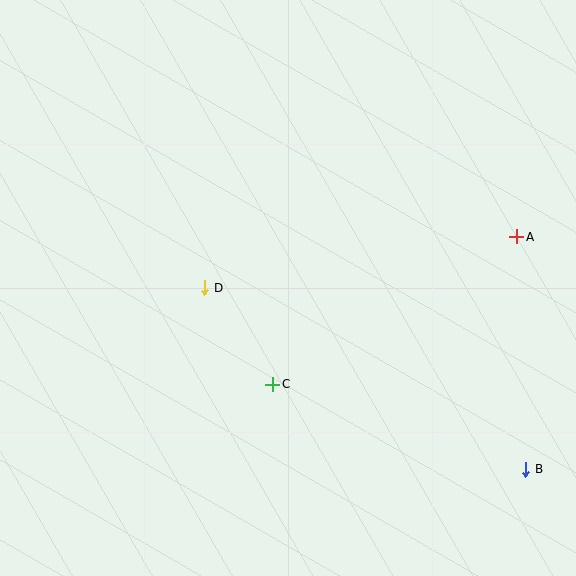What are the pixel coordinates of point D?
Point D is at (205, 288).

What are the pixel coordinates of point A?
Point A is at (517, 237).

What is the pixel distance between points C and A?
The distance between C and A is 285 pixels.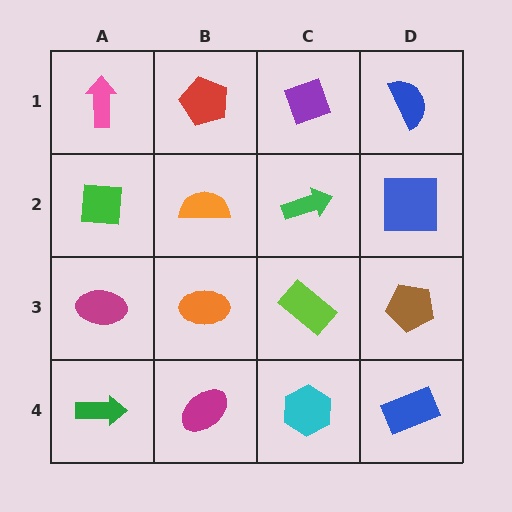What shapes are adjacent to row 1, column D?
A blue square (row 2, column D), a purple diamond (row 1, column C).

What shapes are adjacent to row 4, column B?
An orange ellipse (row 3, column B), a green arrow (row 4, column A), a cyan hexagon (row 4, column C).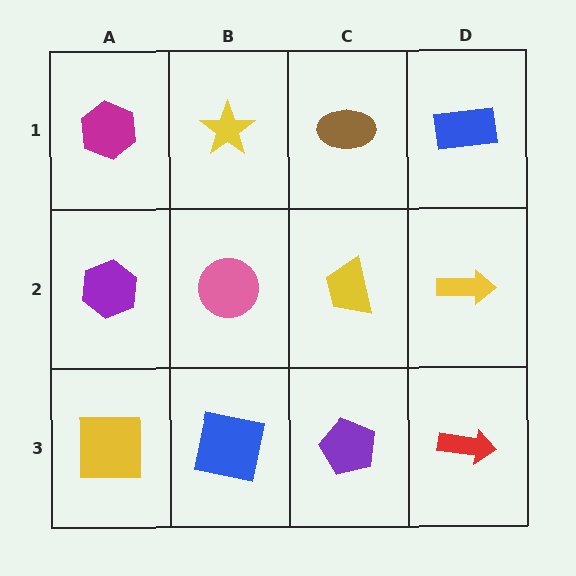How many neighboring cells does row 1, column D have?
2.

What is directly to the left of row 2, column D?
A yellow trapezoid.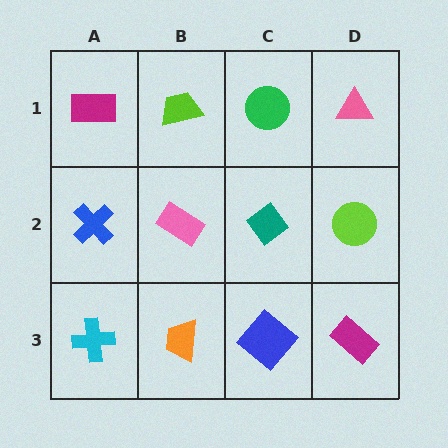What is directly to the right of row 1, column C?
A pink triangle.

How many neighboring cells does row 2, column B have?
4.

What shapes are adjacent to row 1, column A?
A blue cross (row 2, column A), a lime trapezoid (row 1, column B).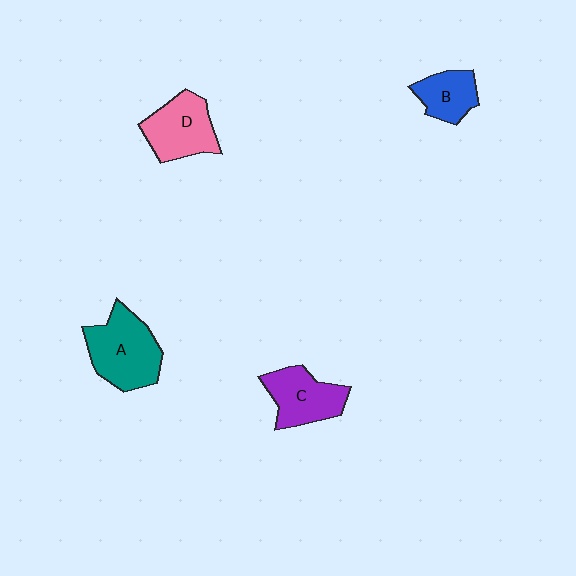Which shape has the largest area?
Shape A (teal).